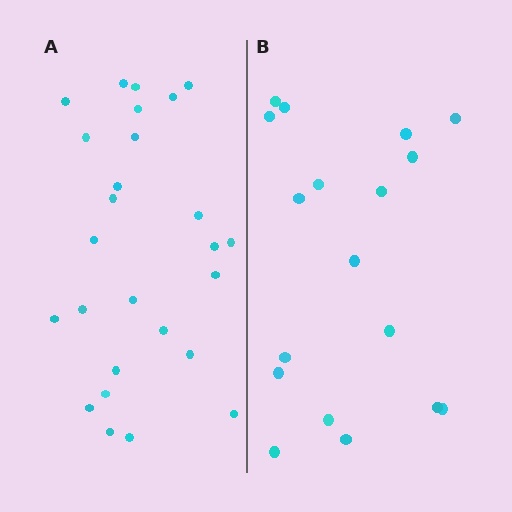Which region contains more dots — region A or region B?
Region A (the left region) has more dots.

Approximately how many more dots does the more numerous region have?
Region A has roughly 8 or so more dots than region B.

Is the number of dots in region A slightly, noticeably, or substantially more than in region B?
Region A has noticeably more, but not dramatically so. The ratio is roughly 1.4 to 1.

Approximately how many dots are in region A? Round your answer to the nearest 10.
About 30 dots. (The exact count is 26, which rounds to 30.)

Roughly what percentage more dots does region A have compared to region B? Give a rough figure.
About 45% more.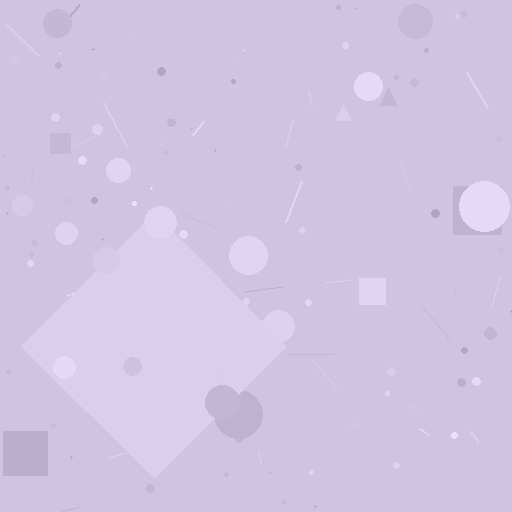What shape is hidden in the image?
A diamond is hidden in the image.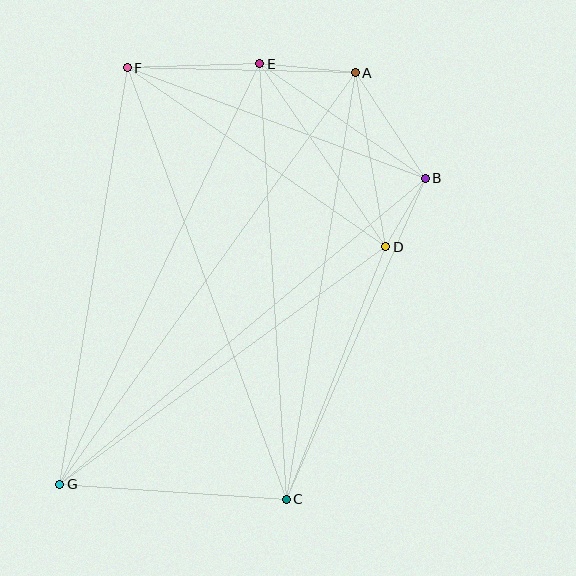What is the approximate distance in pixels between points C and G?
The distance between C and G is approximately 227 pixels.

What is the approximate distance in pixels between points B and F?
The distance between B and F is approximately 318 pixels.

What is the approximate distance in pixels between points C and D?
The distance between C and D is approximately 271 pixels.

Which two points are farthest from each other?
Points A and G are farthest from each other.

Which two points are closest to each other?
Points B and D are closest to each other.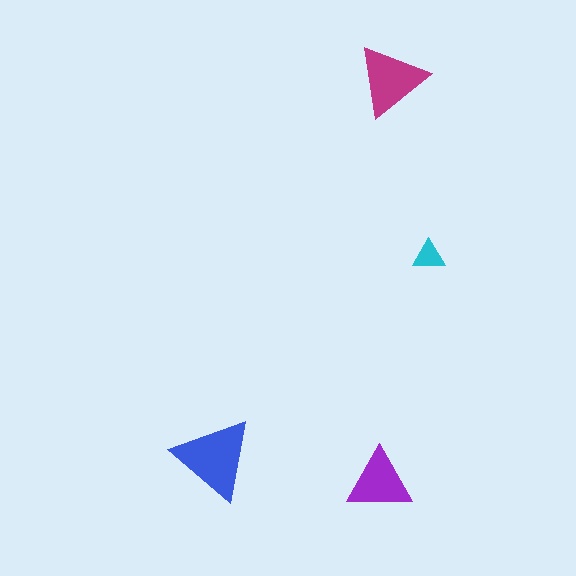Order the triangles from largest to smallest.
the blue one, the magenta one, the purple one, the cyan one.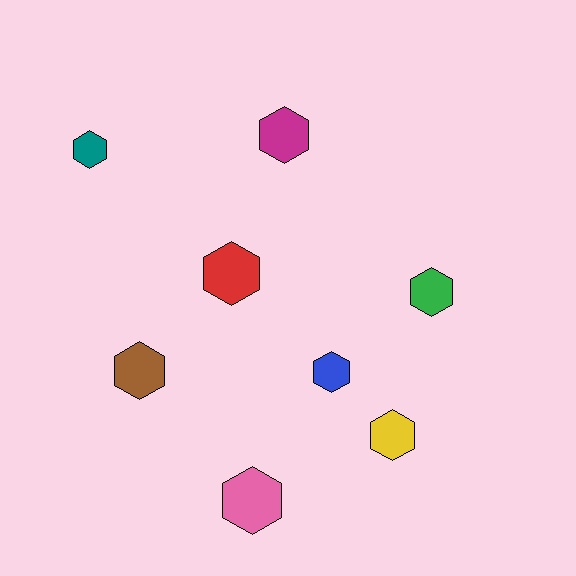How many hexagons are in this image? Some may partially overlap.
There are 8 hexagons.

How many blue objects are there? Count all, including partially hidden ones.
There is 1 blue object.